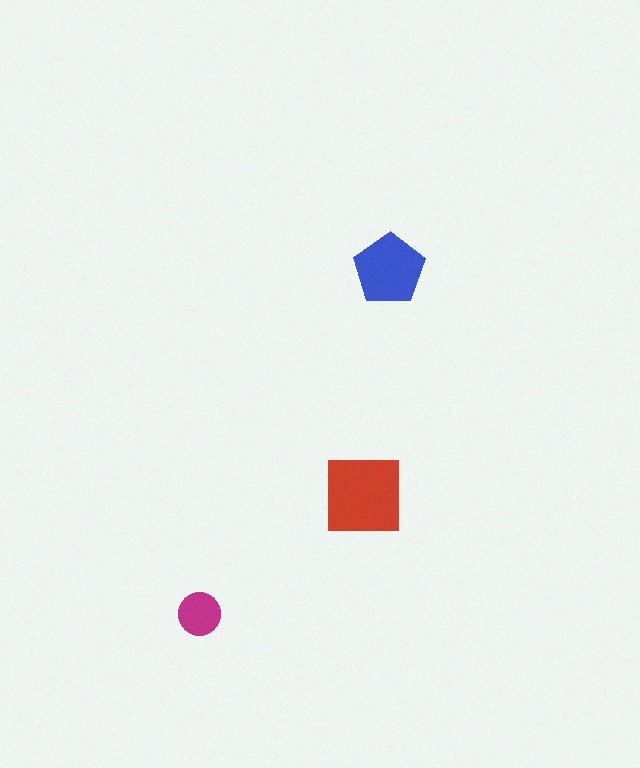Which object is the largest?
The red square.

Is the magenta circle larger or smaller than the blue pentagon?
Smaller.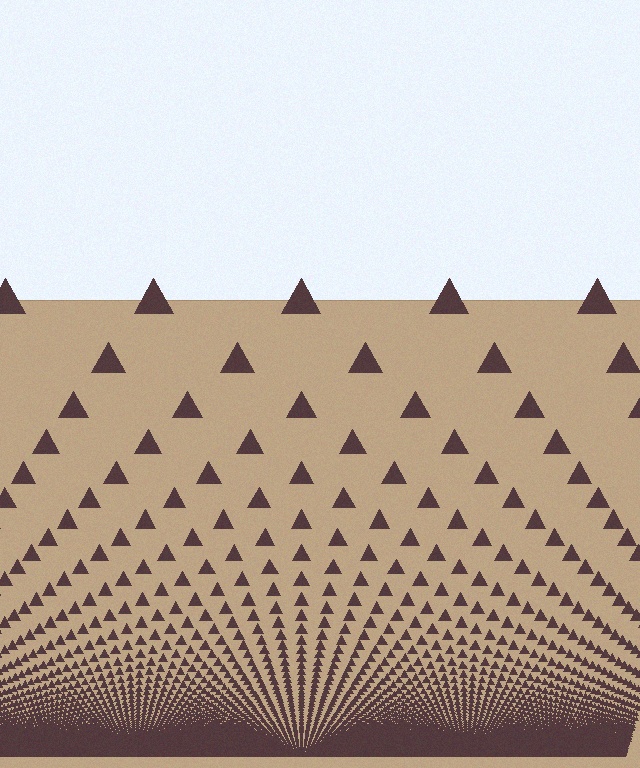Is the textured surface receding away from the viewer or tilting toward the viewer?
The surface appears to tilt toward the viewer. Texture elements get larger and sparser toward the top.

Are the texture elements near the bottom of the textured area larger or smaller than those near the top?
Smaller. The gradient is inverted — elements near the bottom are smaller and denser.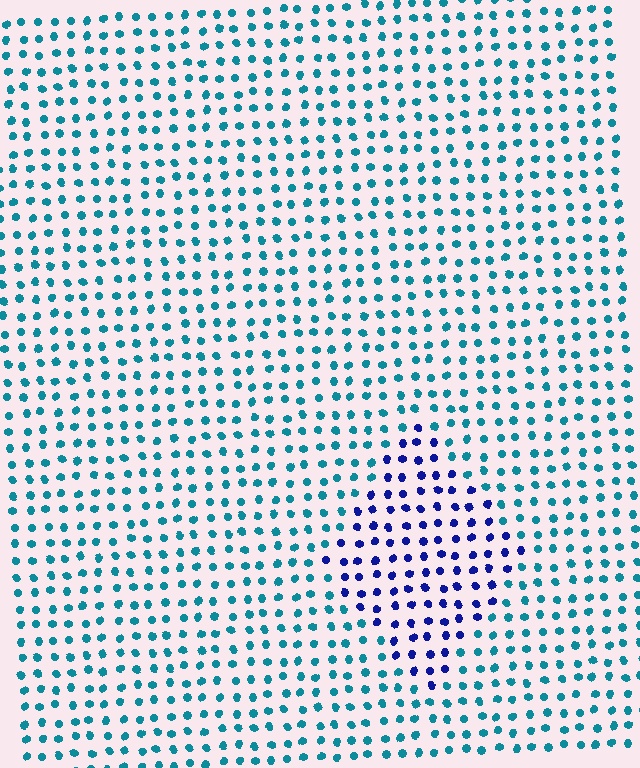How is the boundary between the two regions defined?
The boundary is defined purely by a slight shift in hue (about 50 degrees). Spacing, size, and orientation are identical on both sides.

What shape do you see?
I see a diamond.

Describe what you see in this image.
The image is filled with small teal elements in a uniform arrangement. A diamond-shaped region is visible where the elements are tinted to a slightly different hue, forming a subtle color boundary.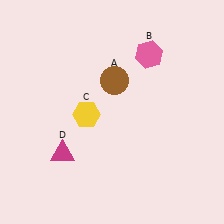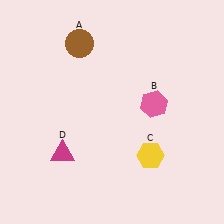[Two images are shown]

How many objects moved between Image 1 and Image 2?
3 objects moved between the two images.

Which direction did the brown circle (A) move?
The brown circle (A) moved up.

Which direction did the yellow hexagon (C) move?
The yellow hexagon (C) moved right.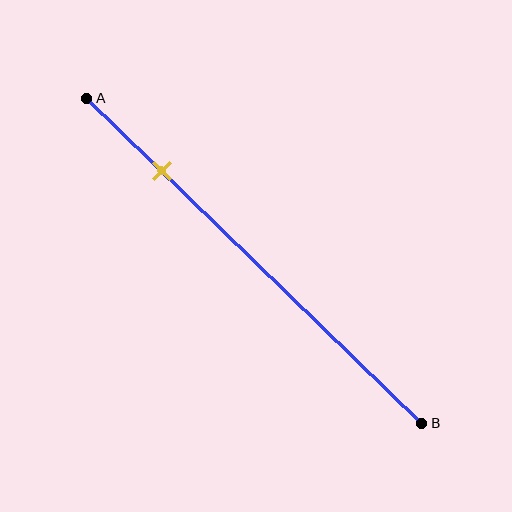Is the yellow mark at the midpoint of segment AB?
No, the mark is at about 20% from A, not at the 50% midpoint.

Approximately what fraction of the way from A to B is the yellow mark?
The yellow mark is approximately 20% of the way from A to B.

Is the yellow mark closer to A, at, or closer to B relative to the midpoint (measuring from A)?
The yellow mark is closer to point A than the midpoint of segment AB.